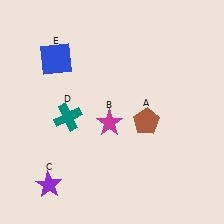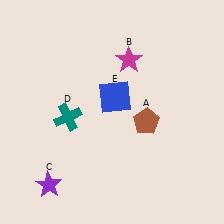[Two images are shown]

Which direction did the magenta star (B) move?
The magenta star (B) moved up.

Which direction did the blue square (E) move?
The blue square (E) moved right.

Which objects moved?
The objects that moved are: the magenta star (B), the blue square (E).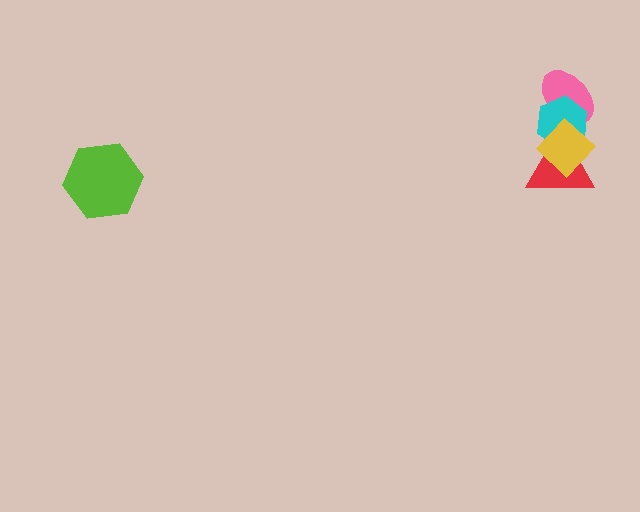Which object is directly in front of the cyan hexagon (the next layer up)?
The red triangle is directly in front of the cyan hexagon.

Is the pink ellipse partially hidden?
Yes, it is partially covered by another shape.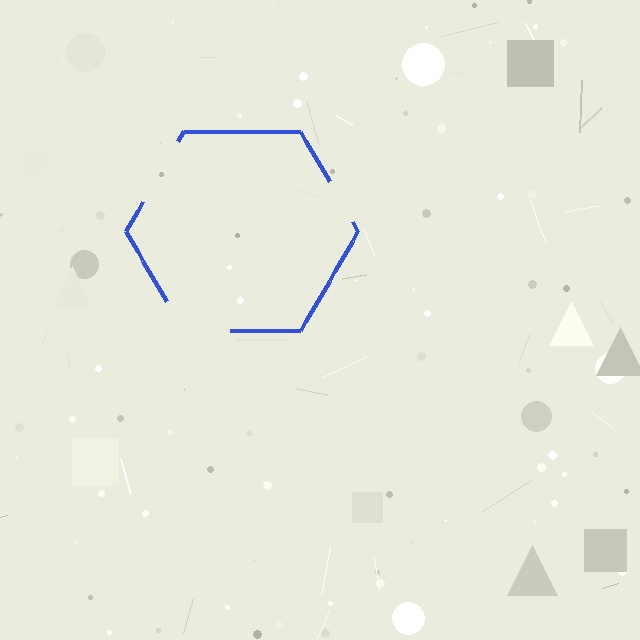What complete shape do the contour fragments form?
The contour fragments form a hexagon.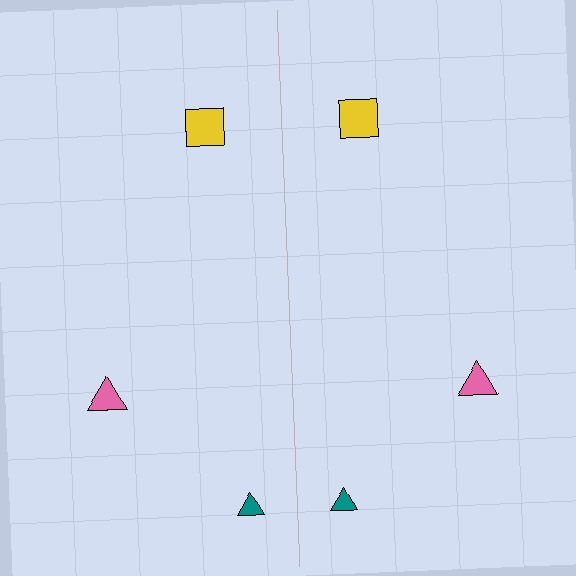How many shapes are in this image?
There are 6 shapes in this image.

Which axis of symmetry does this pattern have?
The pattern has a vertical axis of symmetry running through the center of the image.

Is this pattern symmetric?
Yes, this pattern has bilateral (reflection) symmetry.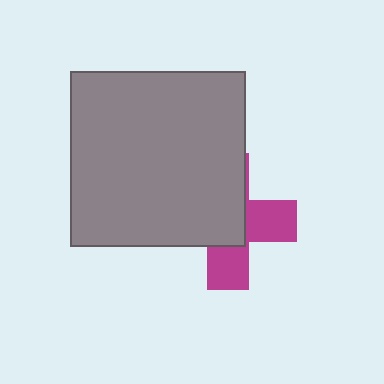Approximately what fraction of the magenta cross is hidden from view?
Roughly 57% of the magenta cross is hidden behind the gray square.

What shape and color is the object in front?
The object in front is a gray square.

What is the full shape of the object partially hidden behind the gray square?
The partially hidden object is a magenta cross.